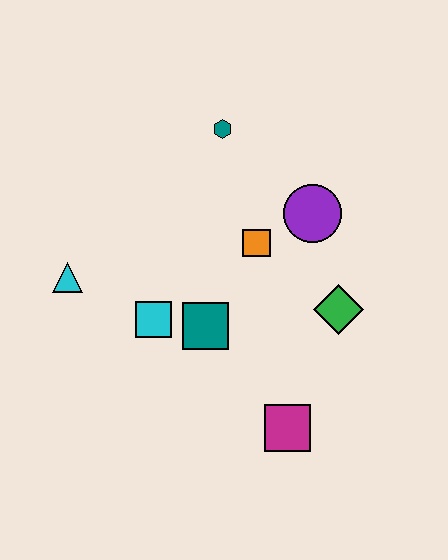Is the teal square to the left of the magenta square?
Yes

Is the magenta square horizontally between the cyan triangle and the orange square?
No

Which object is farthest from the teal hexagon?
The magenta square is farthest from the teal hexagon.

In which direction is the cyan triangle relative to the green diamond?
The cyan triangle is to the left of the green diamond.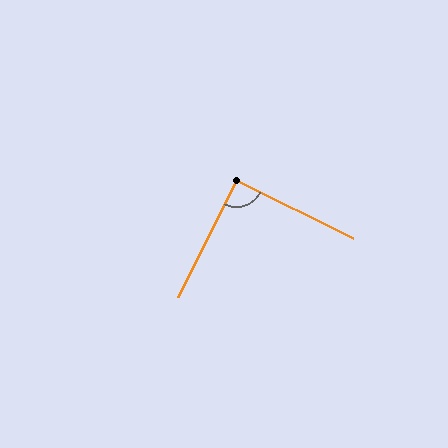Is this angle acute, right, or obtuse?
It is approximately a right angle.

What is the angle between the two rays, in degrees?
Approximately 90 degrees.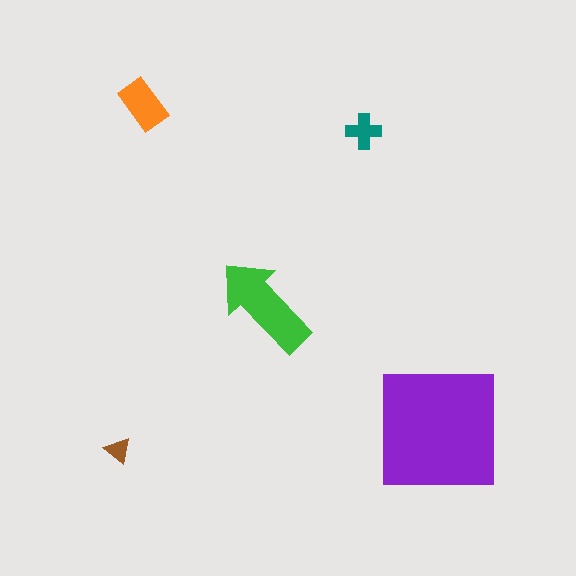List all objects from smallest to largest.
The brown triangle, the teal cross, the orange rectangle, the green arrow, the purple square.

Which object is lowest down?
The brown triangle is bottommost.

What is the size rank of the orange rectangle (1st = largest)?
3rd.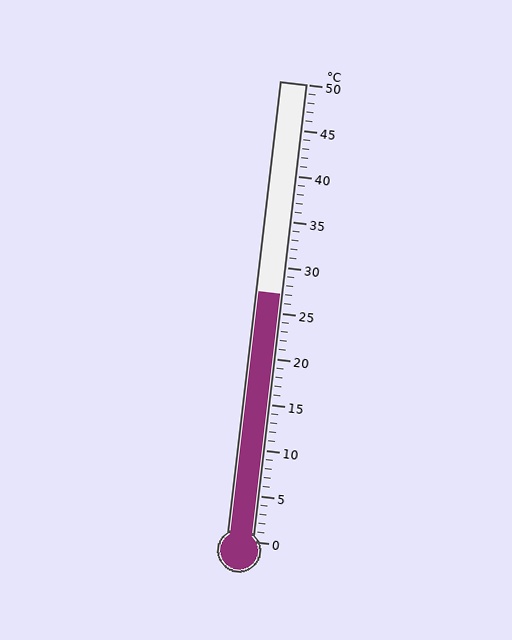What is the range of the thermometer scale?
The thermometer scale ranges from 0°C to 50°C.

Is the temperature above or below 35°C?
The temperature is below 35°C.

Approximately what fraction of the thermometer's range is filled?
The thermometer is filled to approximately 55% of its range.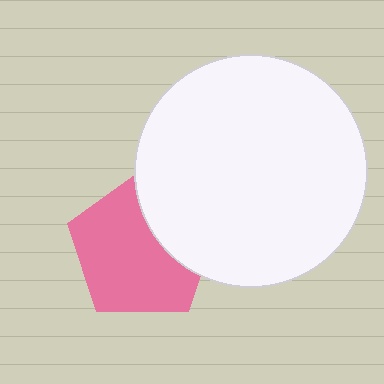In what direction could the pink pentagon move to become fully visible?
The pink pentagon could move left. That would shift it out from behind the white circle entirely.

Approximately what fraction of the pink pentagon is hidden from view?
Roughly 30% of the pink pentagon is hidden behind the white circle.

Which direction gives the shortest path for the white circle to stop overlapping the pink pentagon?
Moving right gives the shortest separation.